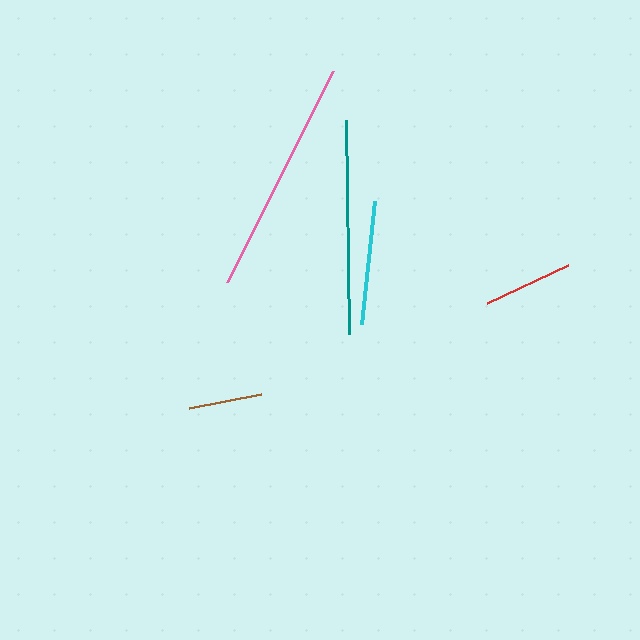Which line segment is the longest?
The pink line is the longest at approximately 236 pixels.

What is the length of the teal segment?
The teal segment is approximately 215 pixels long.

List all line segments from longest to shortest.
From longest to shortest: pink, teal, cyan, red, brown.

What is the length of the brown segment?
The brown segment is approximately 73 pixels long.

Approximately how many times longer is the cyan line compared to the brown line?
The cyan line is approximately 1.7 times the length of the brown line.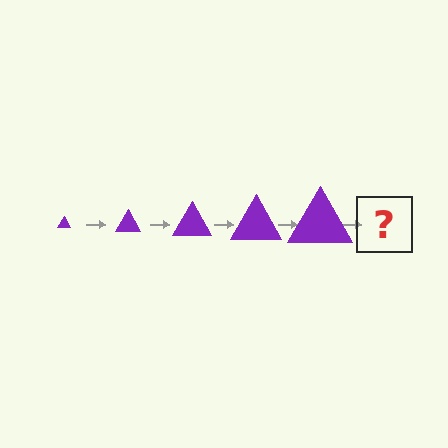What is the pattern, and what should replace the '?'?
The pattern is that the triangle gets progressively larger each step. The '?' should be a purple triangle, larger than the previous one.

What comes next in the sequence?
The next element should be a purple triangle, larger than the previous one.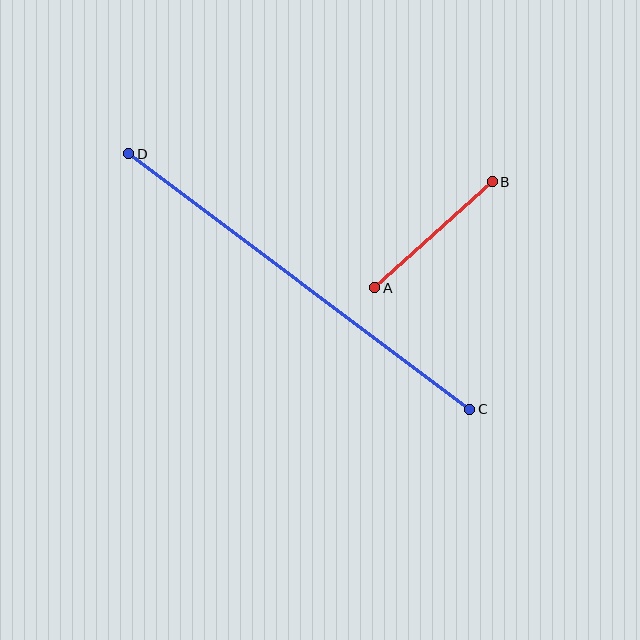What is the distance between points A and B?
The distance is approximately 159 pixels.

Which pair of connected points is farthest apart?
Points C and D are farthest apart.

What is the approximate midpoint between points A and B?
The midpoint is at approximately (433, 235) pixels.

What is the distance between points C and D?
The distance is approximately 426 pixels.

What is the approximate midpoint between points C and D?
The midpoint is at approximately (299, 282) pixels.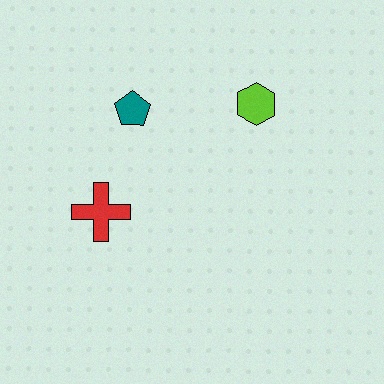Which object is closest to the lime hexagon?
The teal pentagon is closest to the lime hexagon.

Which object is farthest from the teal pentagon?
The lime hexagon is farthest from the teal pentagon.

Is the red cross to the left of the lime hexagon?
Yes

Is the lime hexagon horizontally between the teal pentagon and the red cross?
No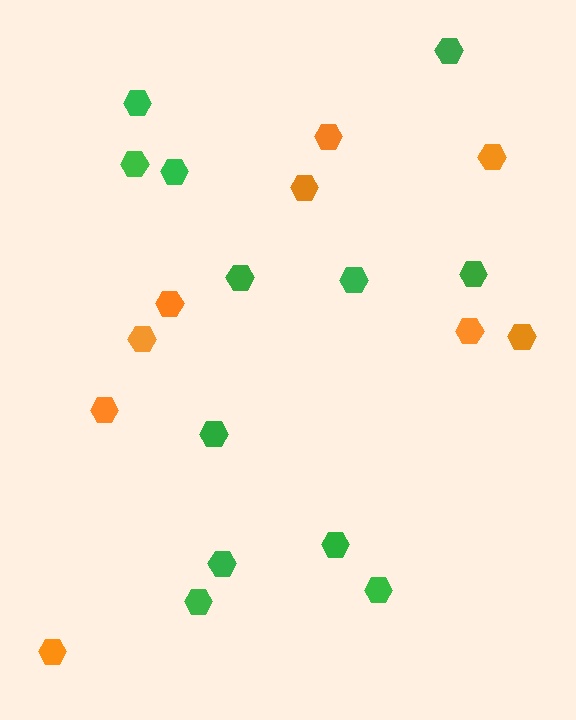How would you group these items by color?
There are 2 groups: one group of green hexagons (12) and one group of orange hexagons (9).